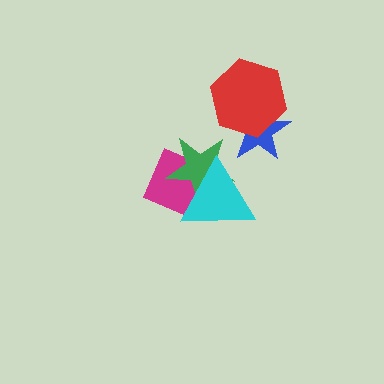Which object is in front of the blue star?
The red hexagon is in front of the blue star.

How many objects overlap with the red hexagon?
1 object overlaps with the red hexagon.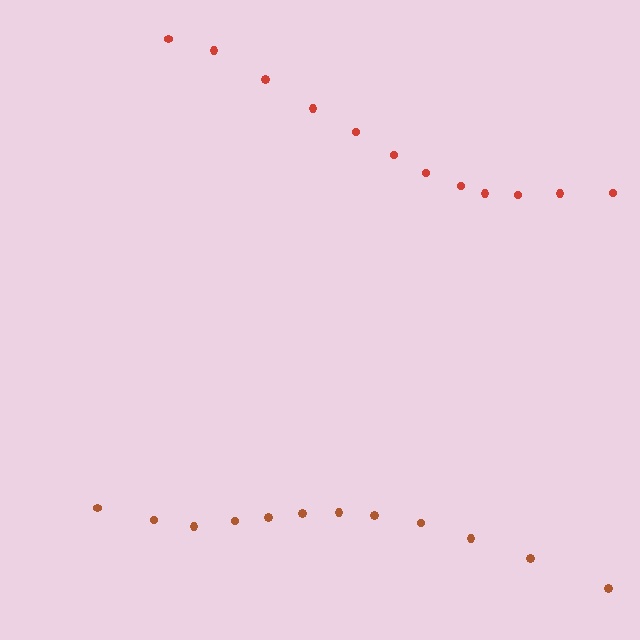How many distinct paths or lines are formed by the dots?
There are 2 distinct paths.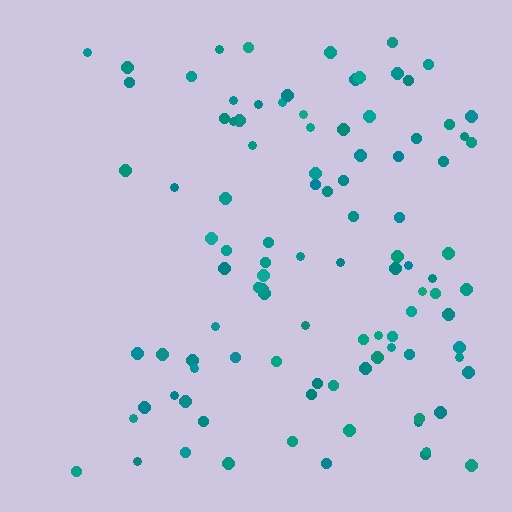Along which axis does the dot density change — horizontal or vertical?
Horizontal.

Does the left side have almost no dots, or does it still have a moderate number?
Still a moderate number, just noticeably fewer than the right.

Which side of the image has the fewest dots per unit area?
The left.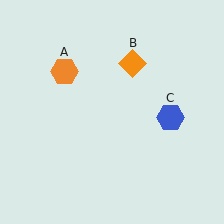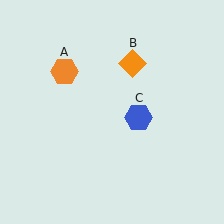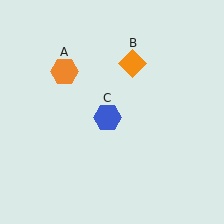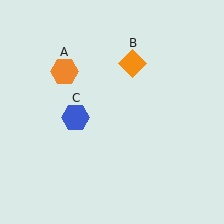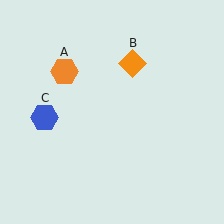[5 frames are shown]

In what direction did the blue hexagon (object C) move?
The blue hexagon (object C) moved left.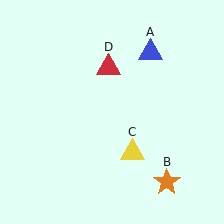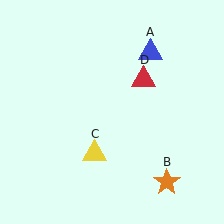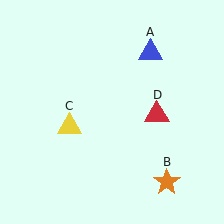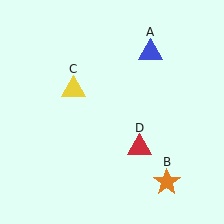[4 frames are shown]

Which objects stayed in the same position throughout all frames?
Blue triangle (object A) and orange star (object B) remained stationary.